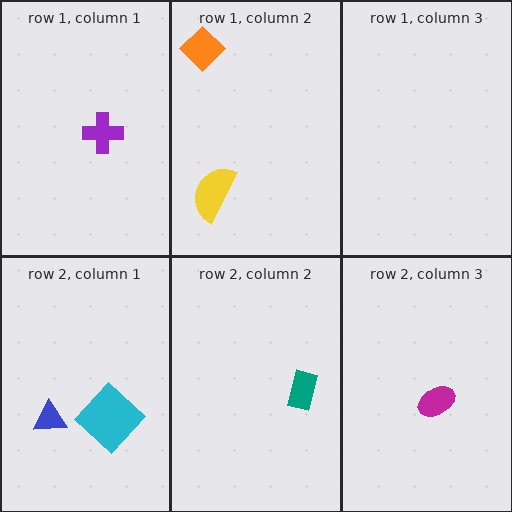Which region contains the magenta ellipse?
The row 2, column 3 region.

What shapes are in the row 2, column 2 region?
The teal rectangle.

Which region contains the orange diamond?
The row 1, column 2 region.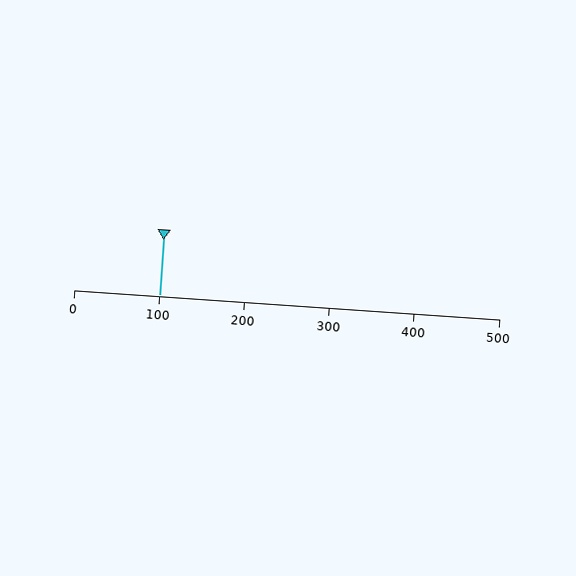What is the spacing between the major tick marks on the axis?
The major ticks are spaced 100 apart.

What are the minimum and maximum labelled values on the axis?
The axis runs from 0 to 500.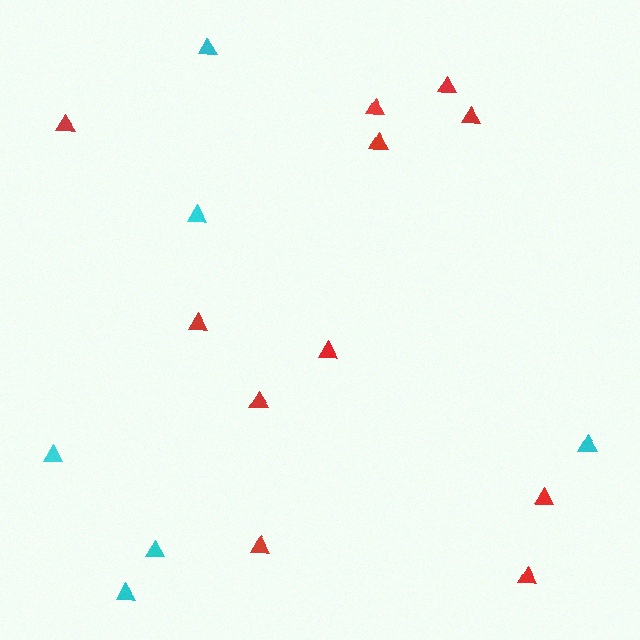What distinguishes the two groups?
There are 2 groups: one group of red triangles (11) and one group of cyan triangles (6).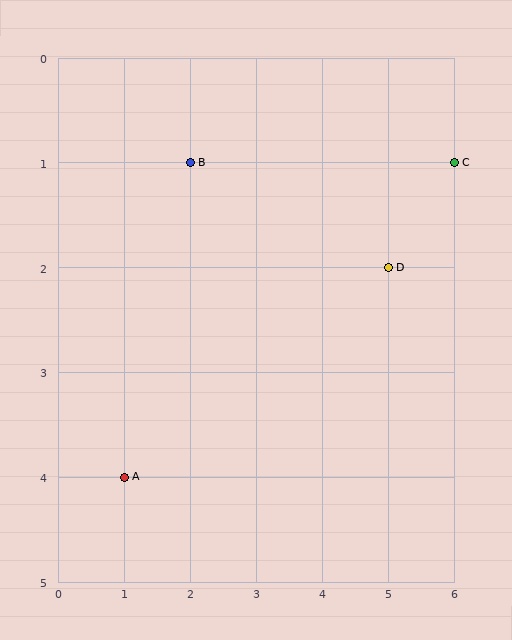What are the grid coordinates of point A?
Point A is at grid coordinates (1, 4).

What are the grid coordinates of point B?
Point B is at grid coordinates (2, 1).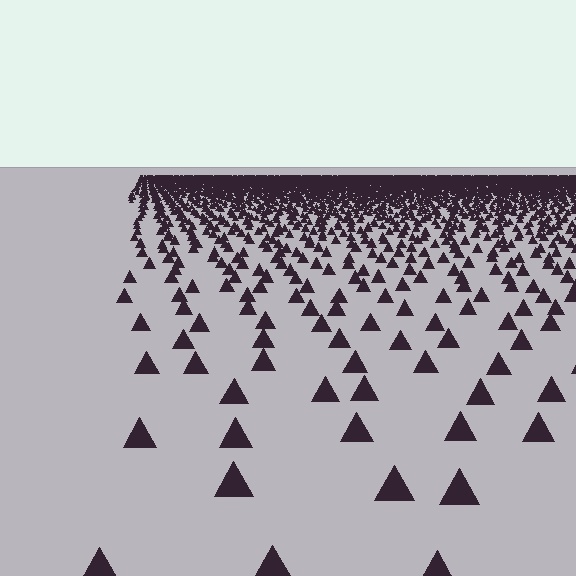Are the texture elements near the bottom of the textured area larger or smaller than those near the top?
Larger. Near the bottom, elements are closer to the viewer and appear at a bigger on-screen size.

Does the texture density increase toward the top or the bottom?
Density increases toward the top.